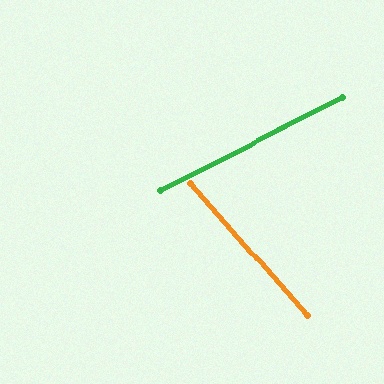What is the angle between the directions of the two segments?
Approximately 76 degrees.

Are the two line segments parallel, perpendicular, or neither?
Neither parallel nor perpendicular — they differ by about 76°.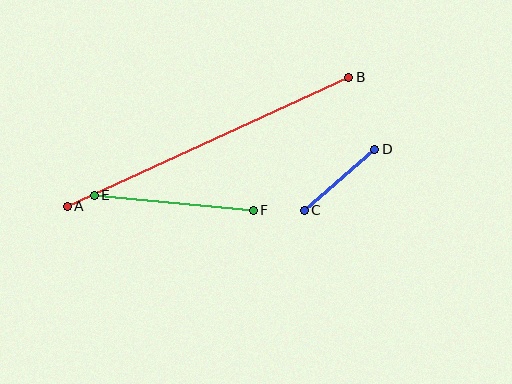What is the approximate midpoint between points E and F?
The midpoint is at approximately (174, 203) pixels.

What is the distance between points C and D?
The distance is approximately 93 pixels.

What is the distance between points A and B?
The distance is approximately 310 pixels.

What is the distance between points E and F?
The distance is approximately 160 pixels.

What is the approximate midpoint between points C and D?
The midpoint is at approximately (340, 180) pixels.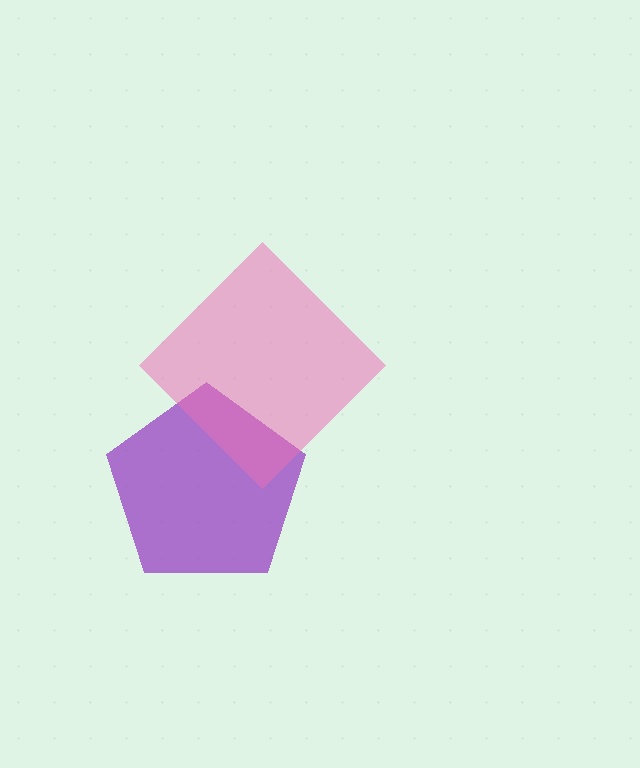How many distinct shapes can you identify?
There are 2 distinct shapes: a purple pentagon, a pink diamond.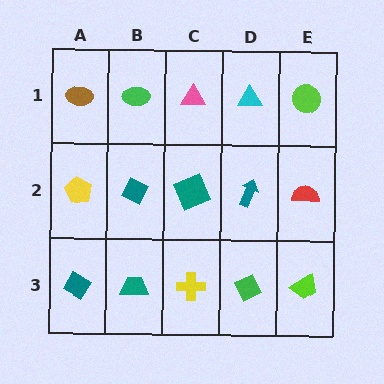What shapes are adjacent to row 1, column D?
A teal arrow (row 2, column D), a pink triangle (row 1, column C), a lime circle (row 1, column E).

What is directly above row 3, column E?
A red semicircle.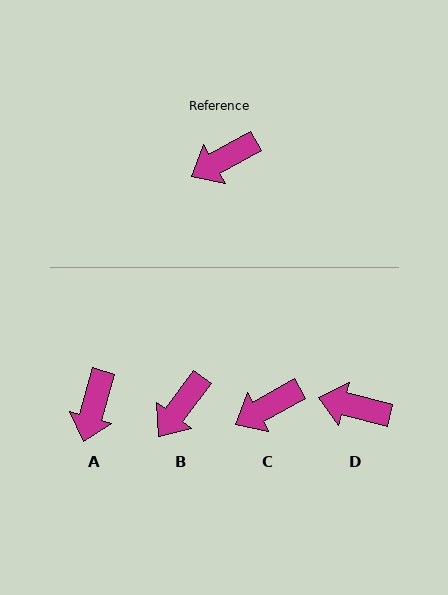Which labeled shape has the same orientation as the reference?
C.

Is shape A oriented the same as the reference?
No, it is off by about 45 degrees.